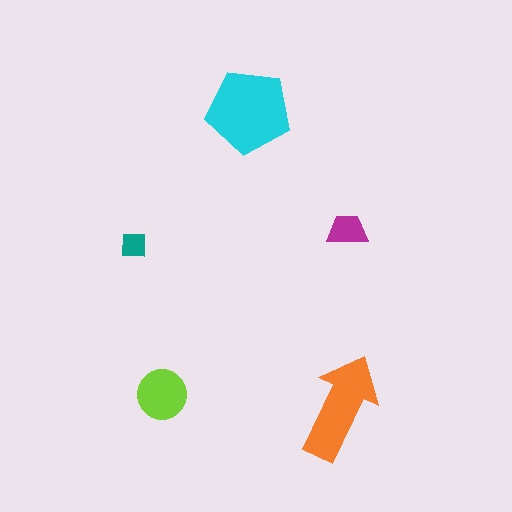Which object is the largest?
The cyan pentagon.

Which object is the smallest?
The teal square.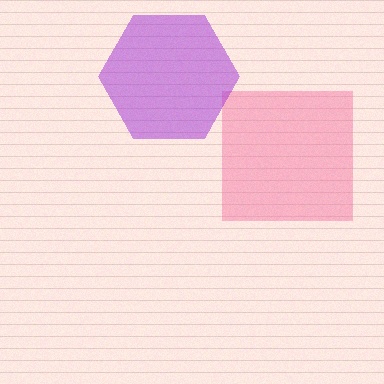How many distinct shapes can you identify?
There are 2 distinct shapes: a pink square, a purple hexagon.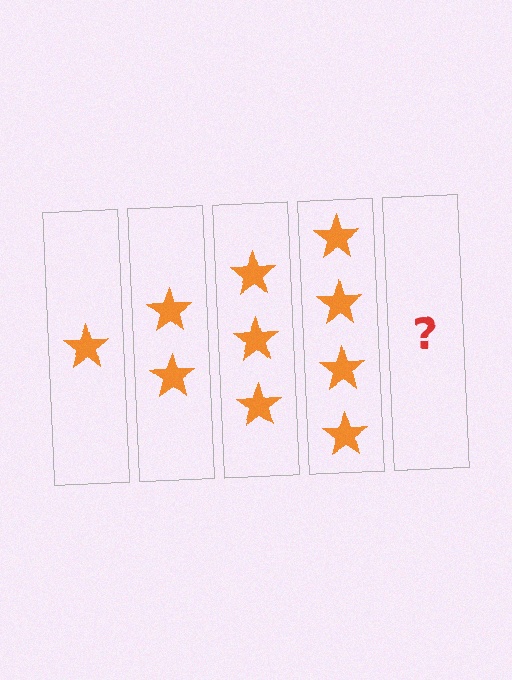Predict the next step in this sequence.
The next step is 5 stars.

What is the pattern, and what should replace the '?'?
The pattern is that each step adds one more star. The '?' should be 5 stars.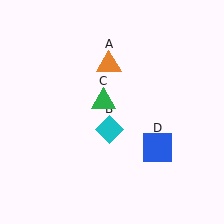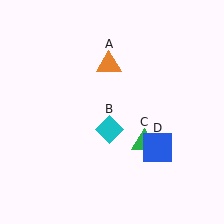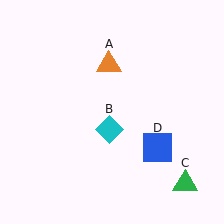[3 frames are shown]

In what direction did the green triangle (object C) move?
The green triangle (object C) moved down and to the right.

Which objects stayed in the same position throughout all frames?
Orange triangle (object A) and cyan diamond (object B) and blue square (object D) remained stationary.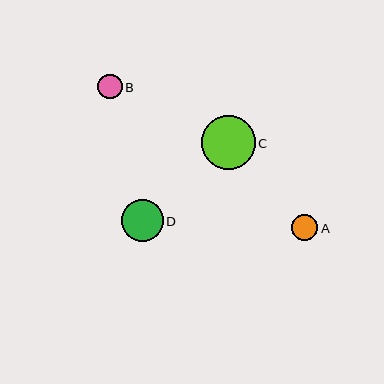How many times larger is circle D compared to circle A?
Circle D is approximately 1.6 times the size of circle A.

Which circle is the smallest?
Circle B is the smallest with a size of approximately 25 pixels.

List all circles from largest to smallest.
From largest to smallest: C, D, A, B.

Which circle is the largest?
Circle C is the largest with a size of approximately 54 pixels.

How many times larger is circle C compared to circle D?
Circle C is approximately 1.3 times the size of circle D.